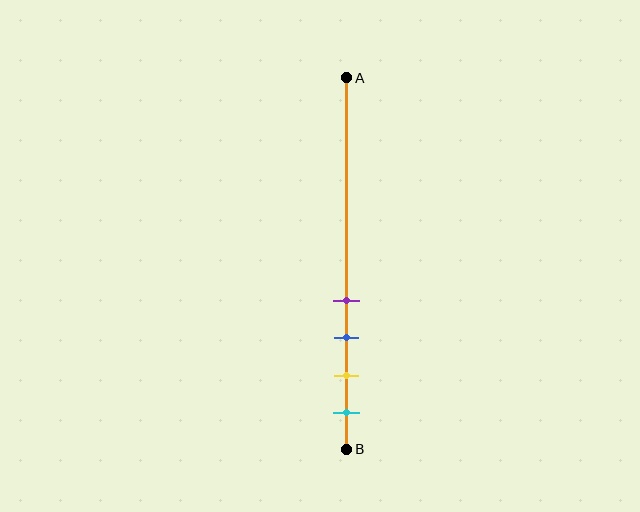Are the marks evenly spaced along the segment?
Yes, the marks are approximately evenly spaced.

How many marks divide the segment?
There are 4 marks dividing the segment.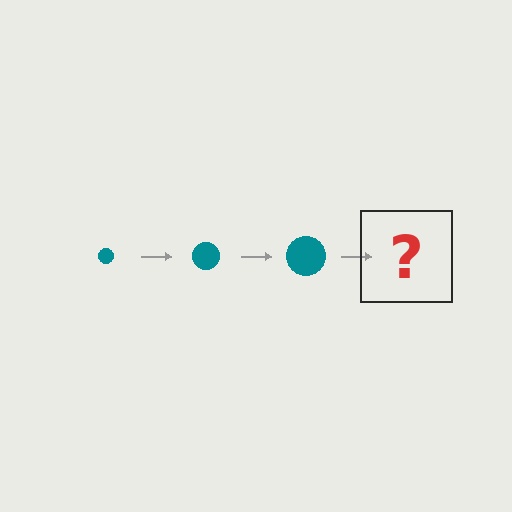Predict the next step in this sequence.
The next step is a teal circle, larger than the previous one.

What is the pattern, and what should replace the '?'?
The pattern is that the circle gets progressively larger each step. The '?' should be a teal circle, larger than the previous one.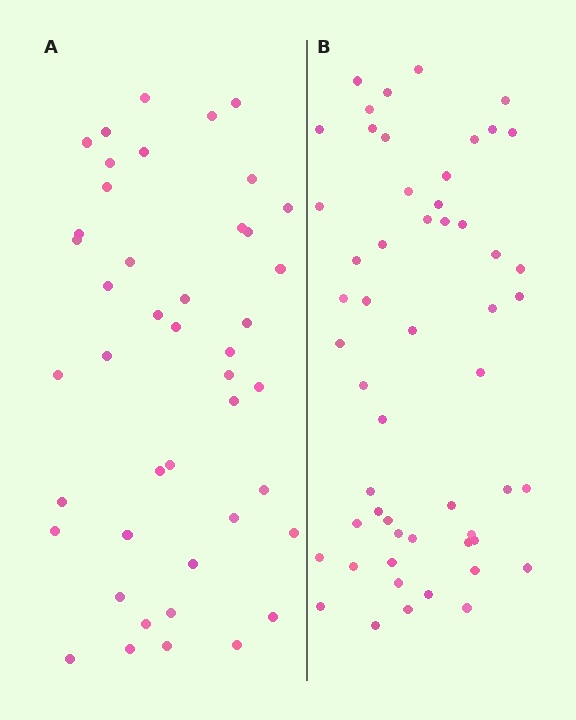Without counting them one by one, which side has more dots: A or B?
Region B (the right region) has more dots.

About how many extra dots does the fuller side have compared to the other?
Region B has roughly 10 or so more dots than region A.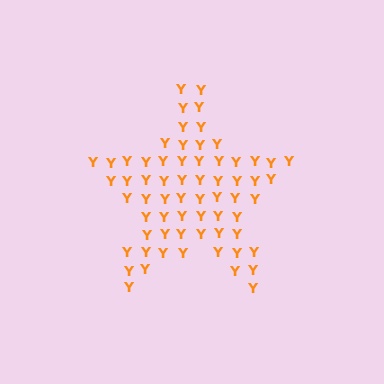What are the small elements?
The small elements are letter Y's.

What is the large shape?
The large shape is a star.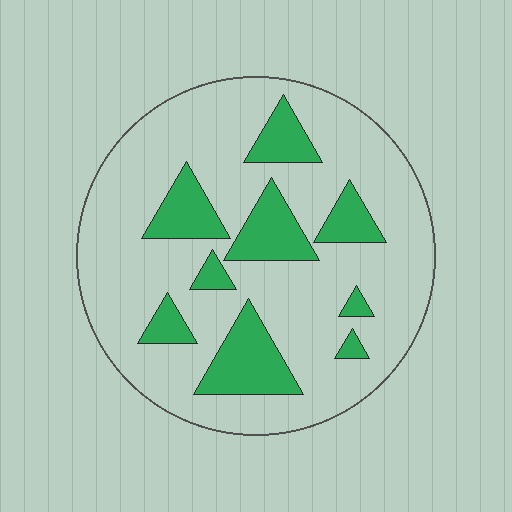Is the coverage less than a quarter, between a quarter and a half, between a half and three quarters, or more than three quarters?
Less than a quarter.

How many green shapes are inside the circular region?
9.